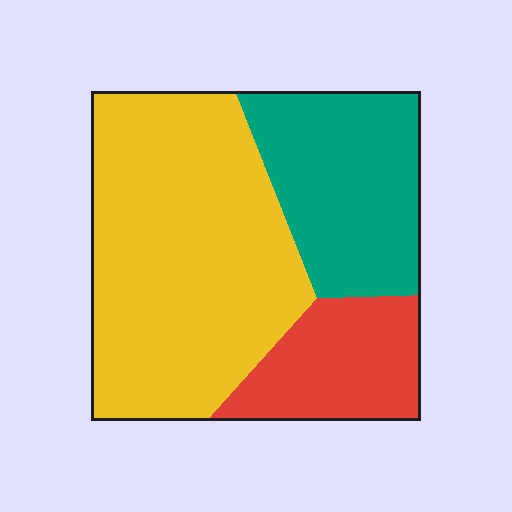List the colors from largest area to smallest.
From largest to smallest: yellow, teal, red.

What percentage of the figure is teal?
Teal takes up about one quarter (1/4) of the figure.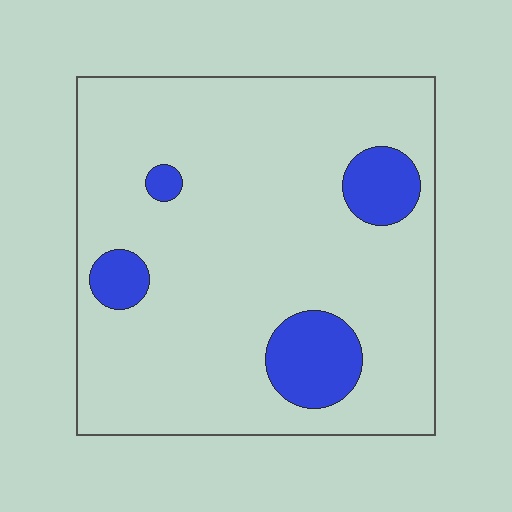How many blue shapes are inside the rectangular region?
4.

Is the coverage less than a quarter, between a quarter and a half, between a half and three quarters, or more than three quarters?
Less than a quarter.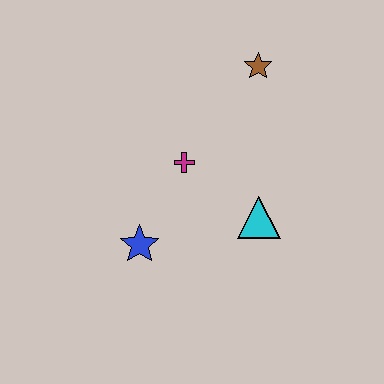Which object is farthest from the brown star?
The blue star is farthest from the brown star.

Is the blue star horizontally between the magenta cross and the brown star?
No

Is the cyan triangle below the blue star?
No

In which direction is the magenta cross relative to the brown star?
The magenta cross is below the brown star.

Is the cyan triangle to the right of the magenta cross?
Yes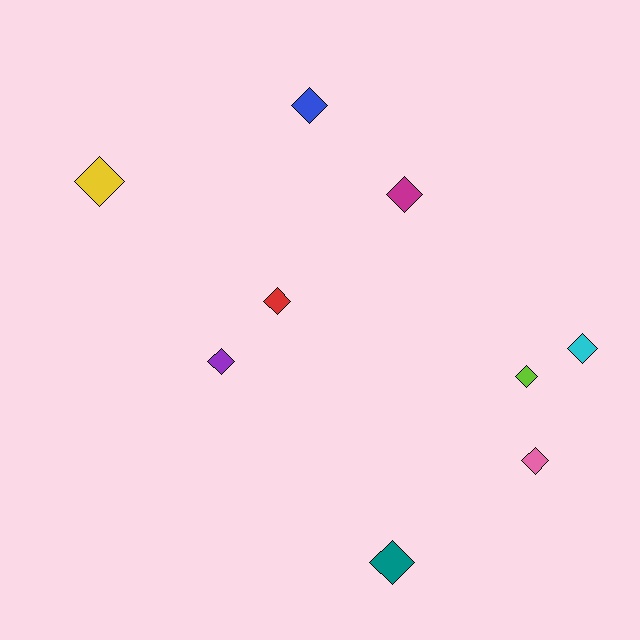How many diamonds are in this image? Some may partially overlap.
There are 9 diamonds.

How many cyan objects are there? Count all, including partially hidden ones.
There is 1 cyan object.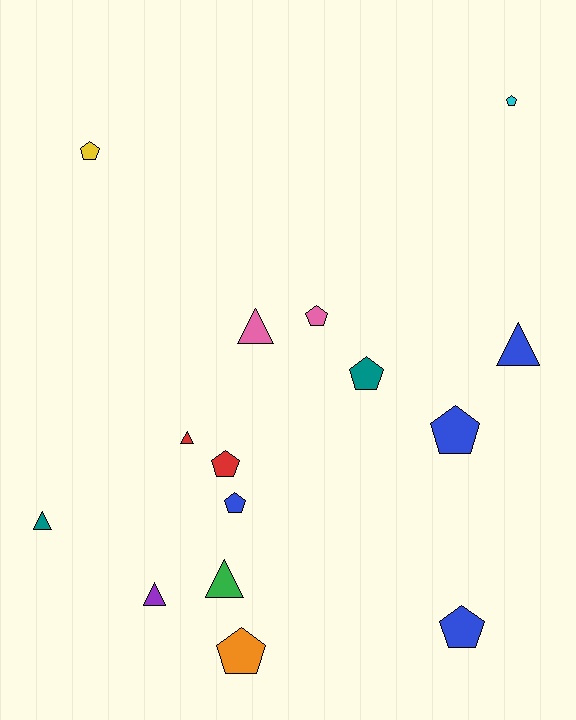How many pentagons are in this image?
There are 9 pentagons.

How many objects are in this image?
There are 15 objects.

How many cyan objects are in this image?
There is 1 cyan object.